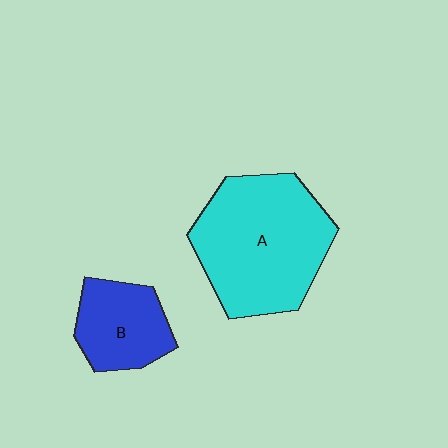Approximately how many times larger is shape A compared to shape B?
Approximately 2.1 times.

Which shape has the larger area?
Shape A (cyan).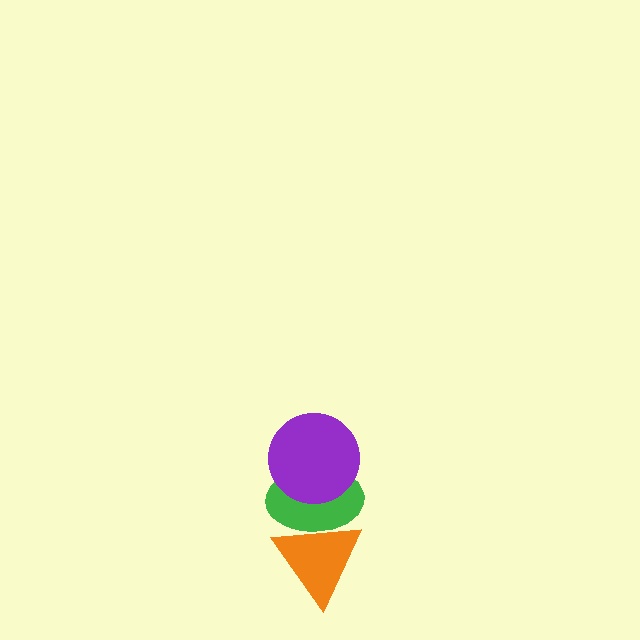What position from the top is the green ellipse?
The green ellipse is 2nd from the top.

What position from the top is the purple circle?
The purple circle is 1st from the top.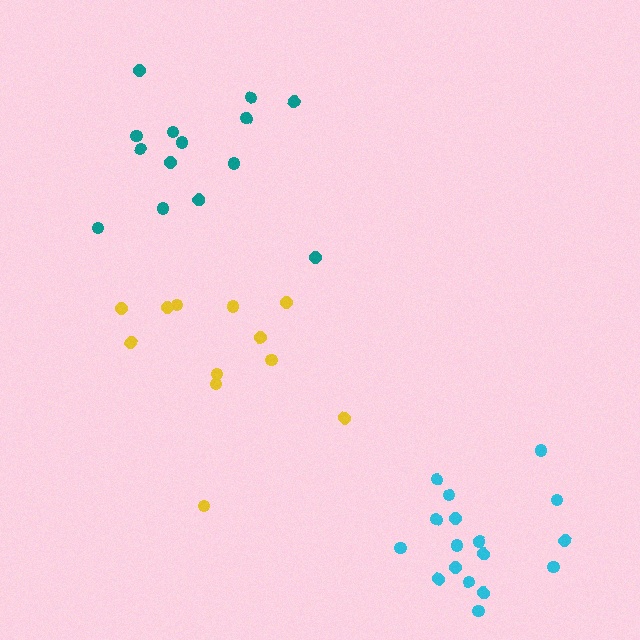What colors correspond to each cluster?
The clusters are colored: yellow, teal, cyan.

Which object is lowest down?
The cyan cluster is bottommost.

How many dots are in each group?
Group 1: 12 dots, Group 2: 14 dots, Group 3: 17 dots (43 total).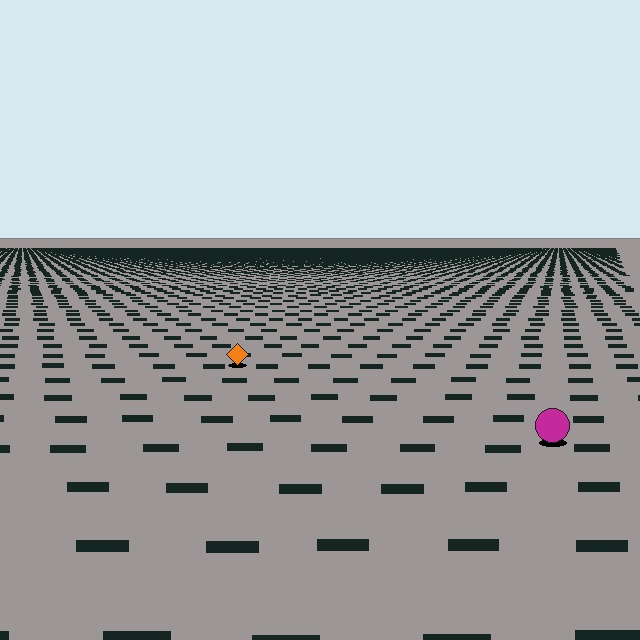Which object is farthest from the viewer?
The orange diamond is farthest from the viewer. It appears smaller and the ground texture around it is denser.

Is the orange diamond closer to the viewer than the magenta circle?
No. The magenta circle is closer — you can tell from the texture gradient: the ground texture is coarser near it.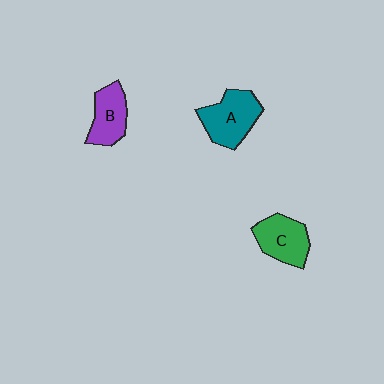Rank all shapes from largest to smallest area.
From largest to smallest: A (teal), C (green), B (purple).